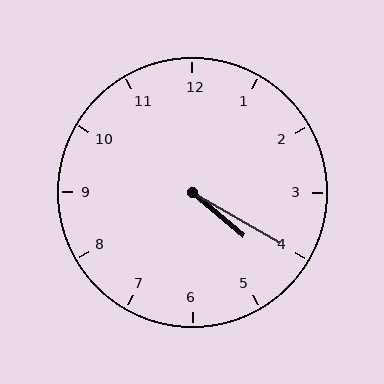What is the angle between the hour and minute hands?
Approximately 10 degrees.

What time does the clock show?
4:20.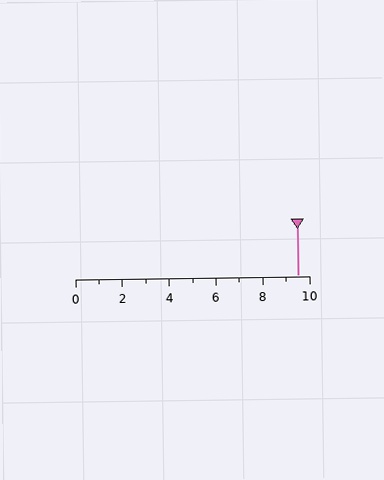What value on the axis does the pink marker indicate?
The marker indicates approximately 9.5.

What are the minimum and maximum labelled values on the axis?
The axis runs from 0 to 10.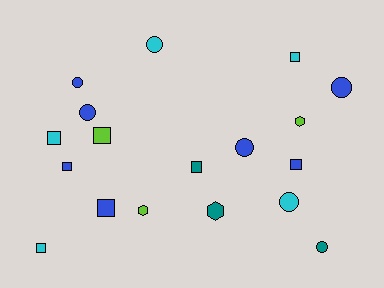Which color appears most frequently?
Blue, with 7 objects.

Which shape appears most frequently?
Square, with 8 objects.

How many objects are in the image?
There are 18 objects.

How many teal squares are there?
There is 1 teal square.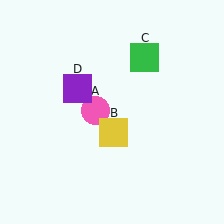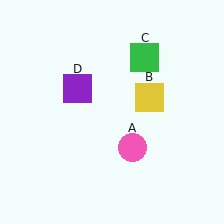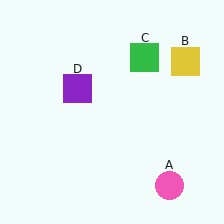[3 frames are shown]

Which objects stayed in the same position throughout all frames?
Green square (object C) and purple square (object D) remained stationary.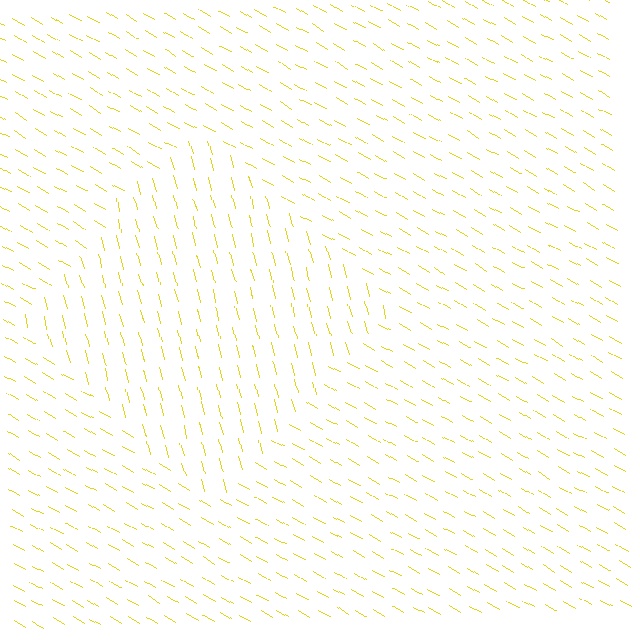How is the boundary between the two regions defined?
The boundary is defined purely by a change in line orientation (approximately 45 degrees difference). All lines are the same color and thickness.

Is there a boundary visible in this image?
Yes, there is a texture boundary formed by a change in line orientation.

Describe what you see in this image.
The image is filled with small yellow line segments. A diamond region in the image has lines oriented differently from the surrounding lines, creating a visible texture boundary.